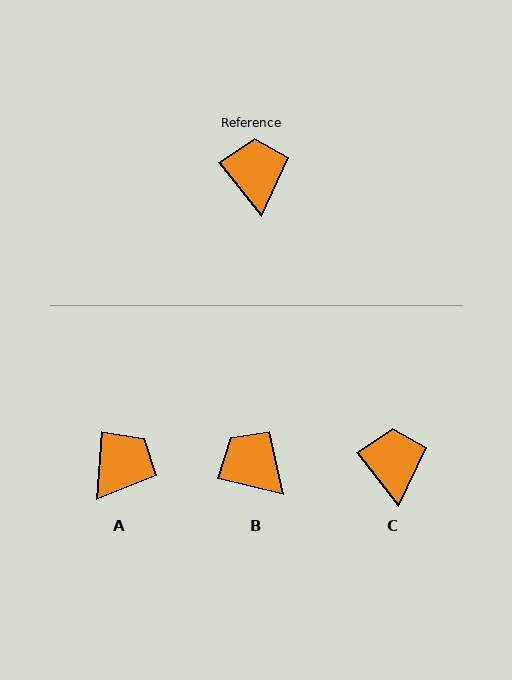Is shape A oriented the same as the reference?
No, it is off by about 43 degrees.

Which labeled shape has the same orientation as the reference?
C.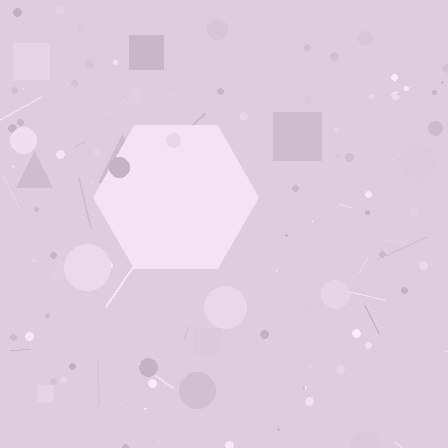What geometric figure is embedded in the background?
A hexagon is embedded in the background.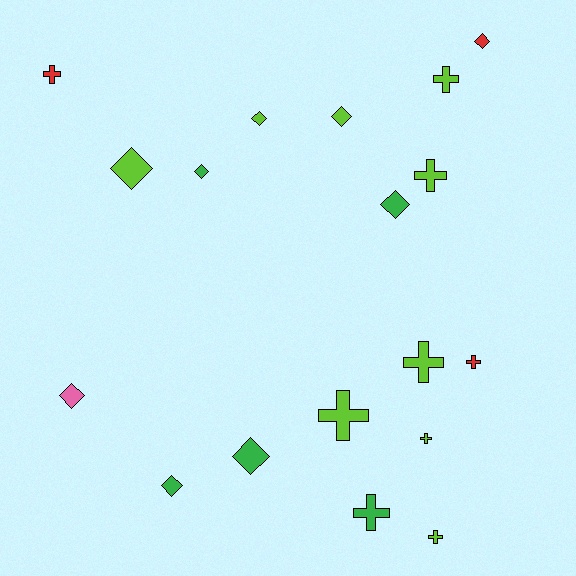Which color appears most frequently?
Lime, with 9 objects.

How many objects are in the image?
There are 18 objects.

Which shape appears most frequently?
Cross, with 9 objects.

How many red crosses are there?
There are 2 red crosses.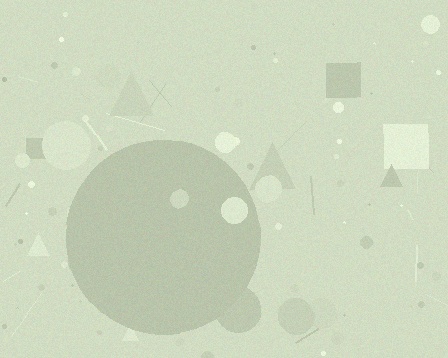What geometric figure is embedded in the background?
A circle is embedded in the background.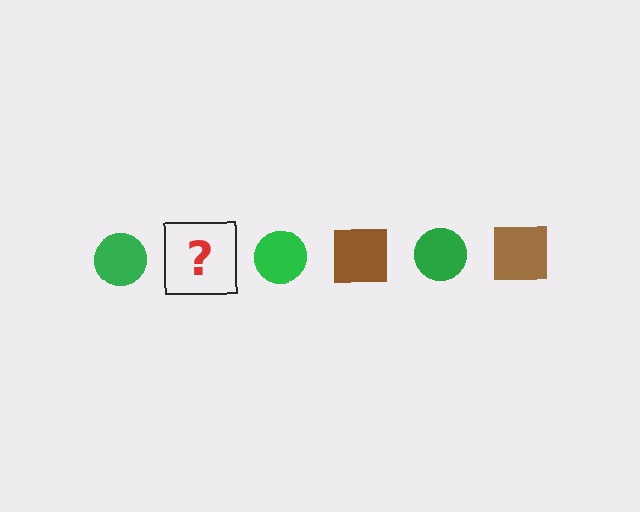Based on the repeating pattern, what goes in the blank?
The blank should be a brown square.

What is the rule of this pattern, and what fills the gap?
The rule is that the pattern alternates between green circle and brown square. The gap should be filled with a brown square.